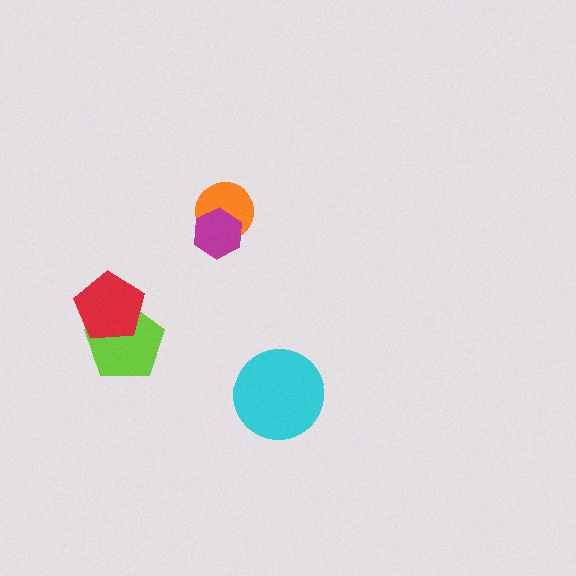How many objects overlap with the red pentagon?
1 object overlaps with the red pentagon.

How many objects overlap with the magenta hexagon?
1 object overlaps with the magenta hexagon.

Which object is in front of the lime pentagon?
The red pentagon is in front of the lime pentagon.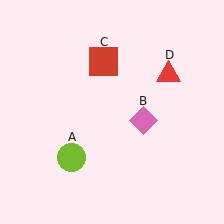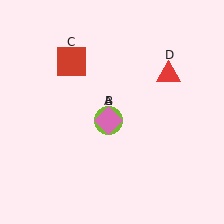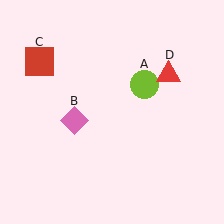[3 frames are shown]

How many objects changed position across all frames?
3 objects changed position: lime circle (object A), pink diamond (object B), red square (object C).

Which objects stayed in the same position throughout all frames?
Red triangle (object D) remained stationary.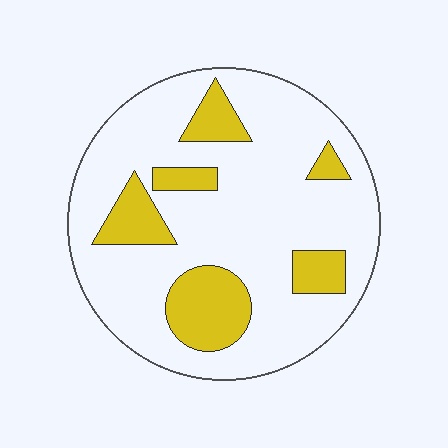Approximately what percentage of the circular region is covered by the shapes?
Approximately 20%.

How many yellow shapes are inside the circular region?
6.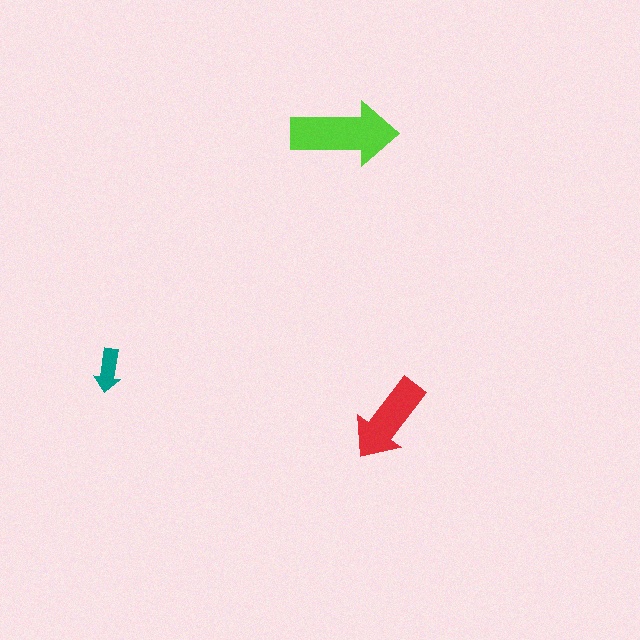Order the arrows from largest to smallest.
the lime one, the red one, the teal one.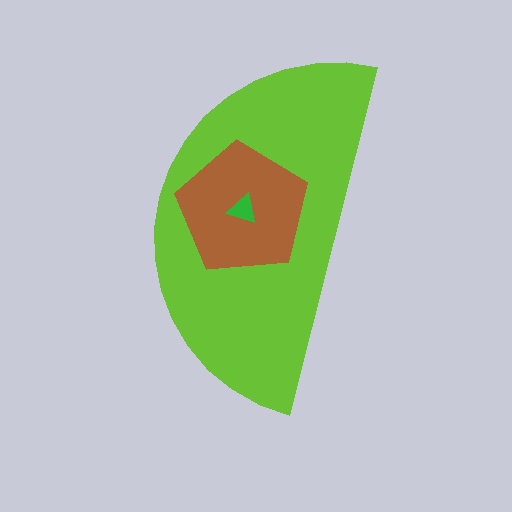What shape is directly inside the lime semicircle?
The brown pentagon.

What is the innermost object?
The green triangle.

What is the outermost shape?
The lime semicircle.